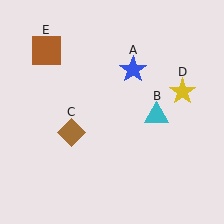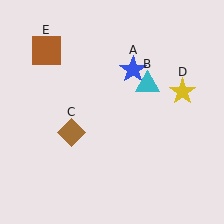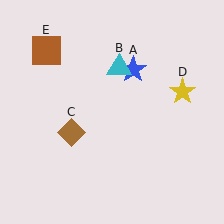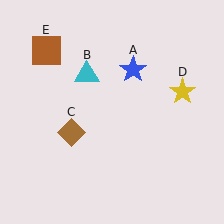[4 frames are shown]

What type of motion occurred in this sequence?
The cyan triangle (object B) rotated counterclockwise around the center of the scene.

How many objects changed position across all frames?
1 object changed position: cyan triangle (object B).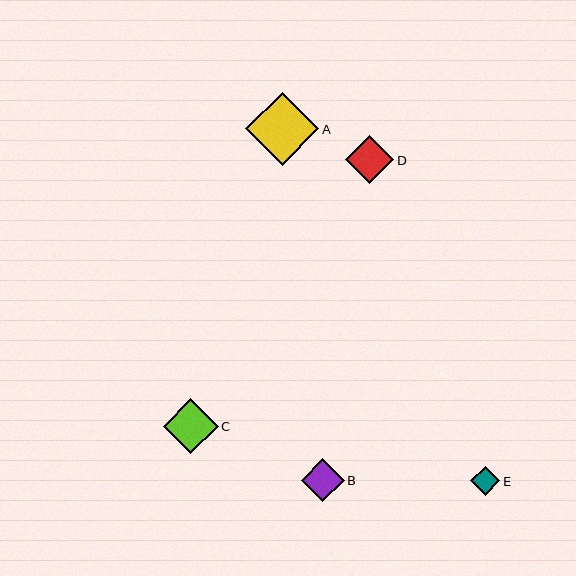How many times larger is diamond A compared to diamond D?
Diamond A is approximately 1.5 times the size of diamond D.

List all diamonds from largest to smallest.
From largest to smallest: A, C, D, B, E.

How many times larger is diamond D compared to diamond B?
Diamond D is approximately 1.1 times the size of diamond B.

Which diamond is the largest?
Diamond A is the largest with a size of approximately 73 pixels.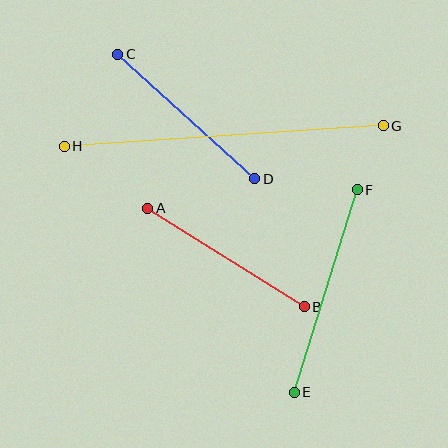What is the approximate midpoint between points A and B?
The midpoint is at approximately (226, 258) pixels.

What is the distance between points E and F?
The distance is approximately 213 pixels.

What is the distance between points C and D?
The distance is approximately 185 pixels.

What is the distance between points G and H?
The distance is approximately 320 pixels.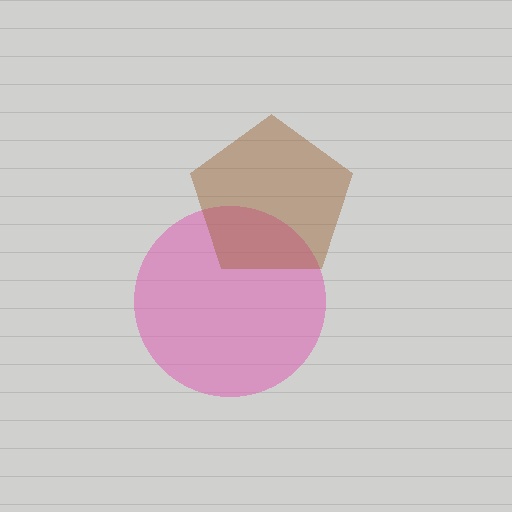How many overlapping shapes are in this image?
There are 2 overlapping shapes in the image.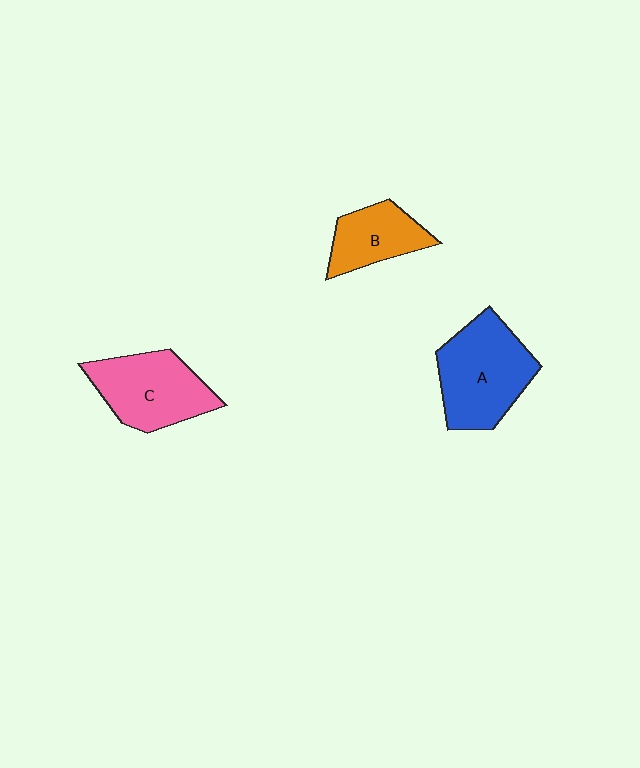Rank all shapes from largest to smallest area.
From largest to smallest: A (blue), C (pink), B (orange).